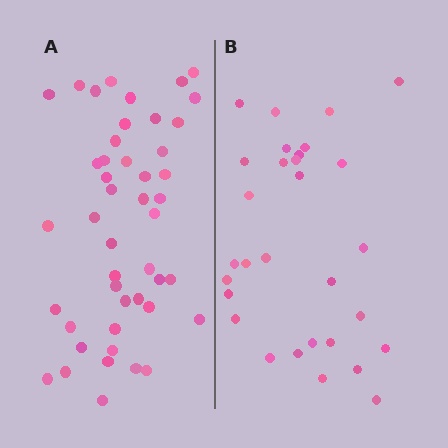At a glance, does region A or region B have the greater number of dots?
Region A (the left region) has more dots.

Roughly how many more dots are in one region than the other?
Region A has approximately 15 more dots than region B.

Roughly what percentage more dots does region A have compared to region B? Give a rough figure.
About 55% more.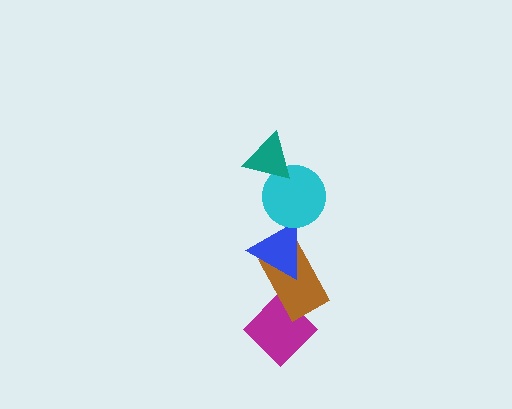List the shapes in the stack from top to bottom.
From top to bottom: the teal triangle, the cyan circle, the blue triangle, the brown rectangle, the magenta diamond.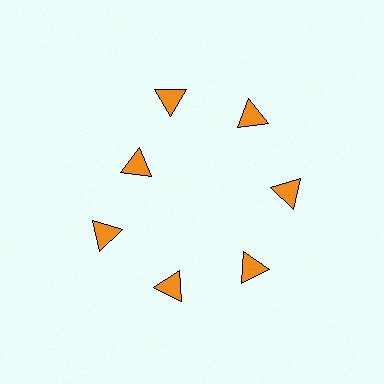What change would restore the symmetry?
The symmetry would be restored by moving it outward, back onto the ring so that all 7 triangles sit at equal angles and equal distance from the center.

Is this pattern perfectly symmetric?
No. The 7 orange triangles are arranged in a ring, but one element near the 10 o'clock position is pulled inward toward the center, breaking the 7-fold rotational symmetry.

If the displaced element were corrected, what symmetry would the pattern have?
It would have 7-fold rotational symmetry — the pattern would map onto itself every 51 degrees.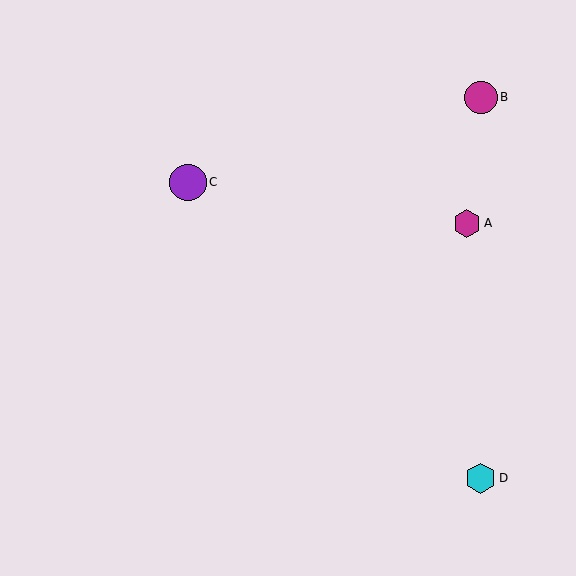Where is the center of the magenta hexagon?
The center of the magenta hexagon is at (467, 223).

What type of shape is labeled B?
Shape B is a magenta circle.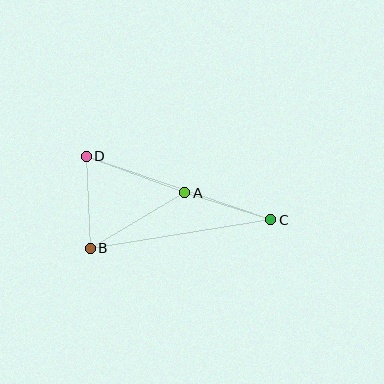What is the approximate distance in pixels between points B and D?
The distance between B and D is approximately 92 pixels.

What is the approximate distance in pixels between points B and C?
The distance between B and C is approximately 183 pixels.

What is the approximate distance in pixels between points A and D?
The distance between A and D is approximately 105 pixels.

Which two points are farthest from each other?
Points C and D are farthest from each other.